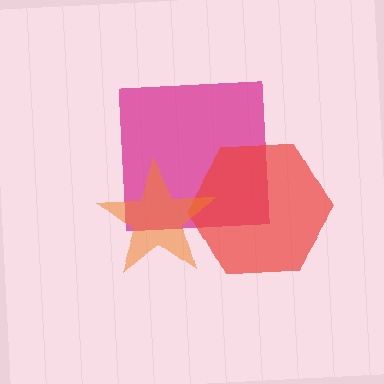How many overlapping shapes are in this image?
There are 3 overlapping shapes in the image.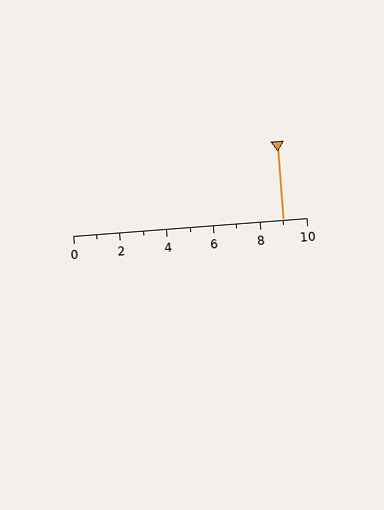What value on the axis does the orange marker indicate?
The marker indicates approximately 9.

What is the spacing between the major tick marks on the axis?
The major ticks are spaced 2 apart.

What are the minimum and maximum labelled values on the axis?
The axis runs from 0 to 10.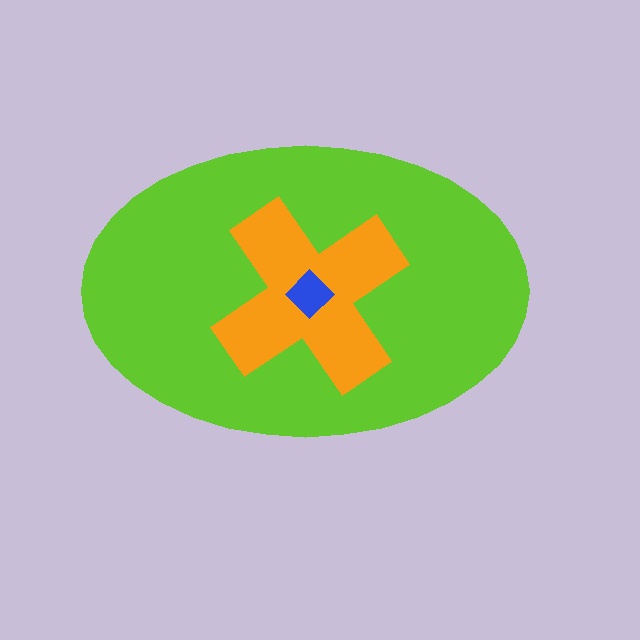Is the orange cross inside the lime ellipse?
Yes.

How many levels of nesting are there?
3.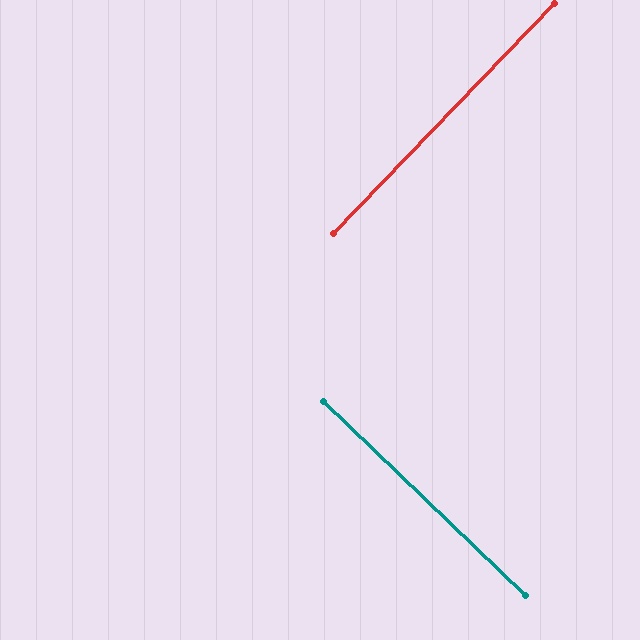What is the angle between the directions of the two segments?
Approximately 90 degrees.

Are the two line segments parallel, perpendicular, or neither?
Perpendicular — they meet at approximately 90°.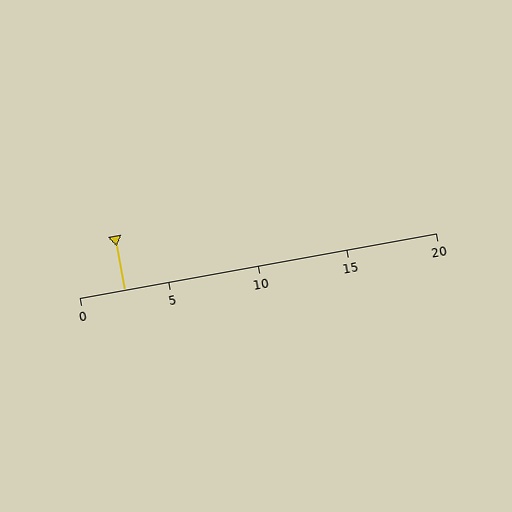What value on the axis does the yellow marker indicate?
The marker indicates approximately 2.5.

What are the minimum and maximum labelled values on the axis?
The axis runs from 0 to 20.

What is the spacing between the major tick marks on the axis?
The major ticks are spaced 5 apart.